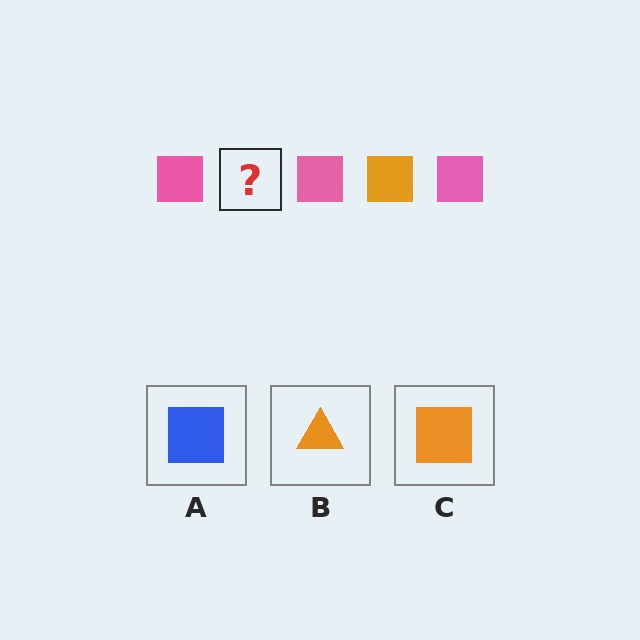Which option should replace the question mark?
Option C.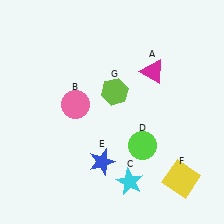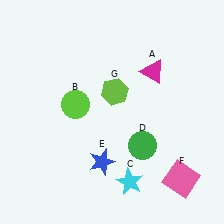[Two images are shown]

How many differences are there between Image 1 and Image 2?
There are 3 differences between the two images.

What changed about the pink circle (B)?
In Image 1, B is pink. In Image 2, it changed to lime.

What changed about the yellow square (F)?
In Image 1, F is yellow. In Image 2, it changed to pink.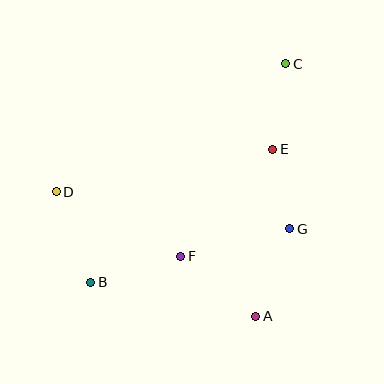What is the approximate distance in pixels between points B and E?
The distance between B and E is approximately 226 pixels.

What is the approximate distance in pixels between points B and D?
The distance between B and D is approximately 97 pixels.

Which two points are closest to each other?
Points E and G are closest to each other.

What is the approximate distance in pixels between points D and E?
The distance between D and E is approximately 220 pixels.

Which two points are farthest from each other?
Points B and C are farthest from each other.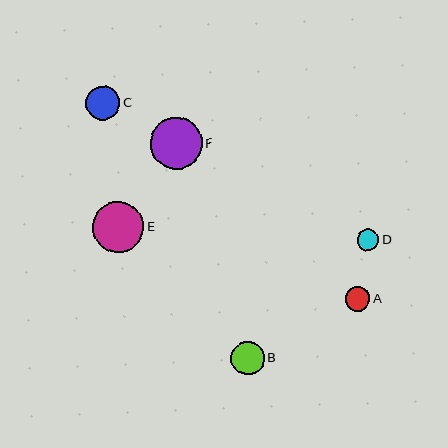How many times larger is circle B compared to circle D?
Circle B is approximately 1.5 times the size of circle D.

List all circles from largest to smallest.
From largest to smallest: F, E, C, B, A, D.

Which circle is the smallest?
Circle D is the smallest with a size of approximately 22 pixels.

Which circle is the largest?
Circle F is the largest with a size of approximately 52 pixels.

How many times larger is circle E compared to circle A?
Circle E is approximately 2.1 times the size of circle A.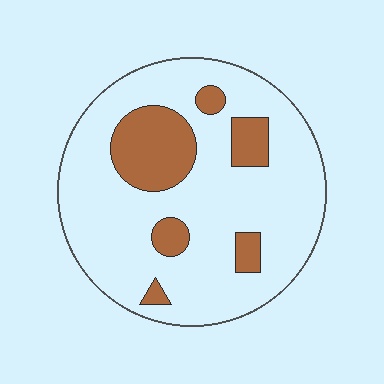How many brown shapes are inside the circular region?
6.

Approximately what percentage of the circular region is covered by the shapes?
Approximately 20%.